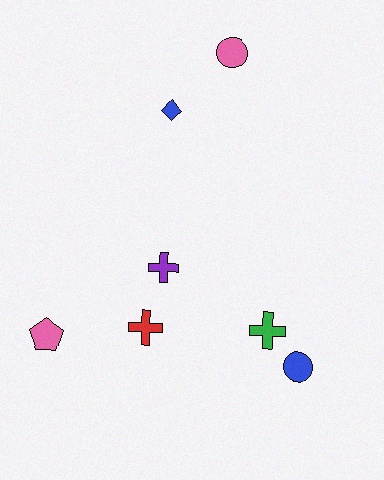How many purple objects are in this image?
There is 1 purple object.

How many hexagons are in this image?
There are no hexagons.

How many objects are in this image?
There are 7 objects.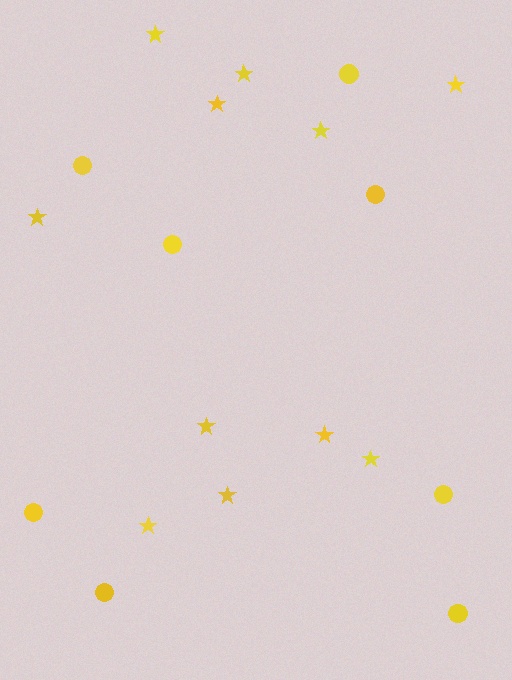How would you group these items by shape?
There are 2 groups: one group of circles (8) and one group of stars (11).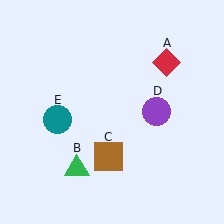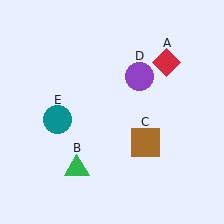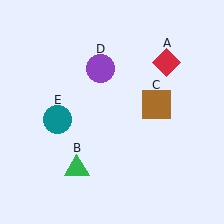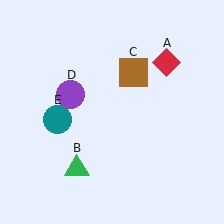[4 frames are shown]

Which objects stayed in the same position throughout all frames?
Red diamond (object A) and green triangle (object B) and teal circle (object E) remained stationary.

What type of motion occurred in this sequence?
The brown square (object C), purple circle (object D) rotated counterclockwise around the center of the scene.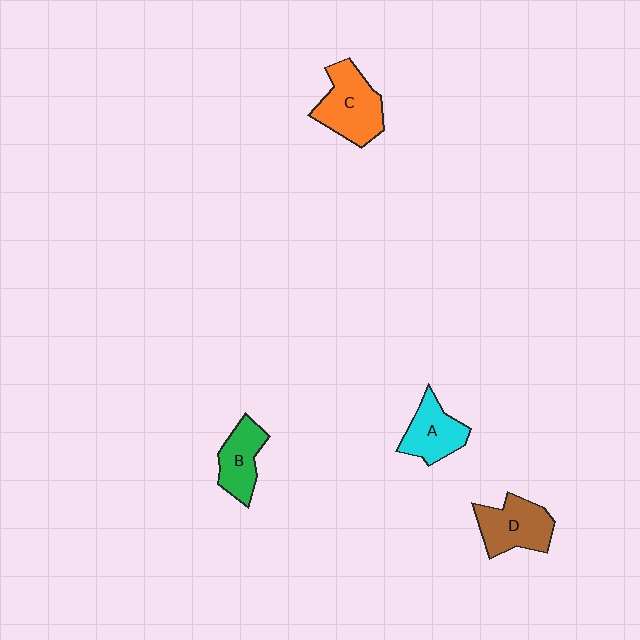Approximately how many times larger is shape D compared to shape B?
Approximately 1.2 times.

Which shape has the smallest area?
Shape B (green).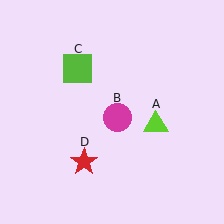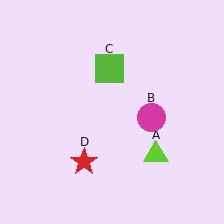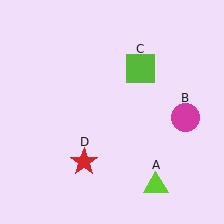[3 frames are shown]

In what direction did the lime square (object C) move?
The lime square (object C) moved right.